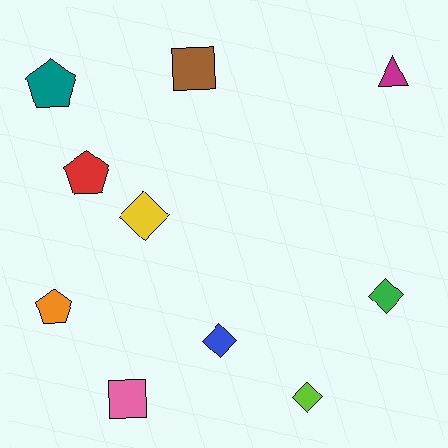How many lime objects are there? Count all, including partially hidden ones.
There is 1 lime object.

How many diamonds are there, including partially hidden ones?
There are 4 diamonds.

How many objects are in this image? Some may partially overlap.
There are 10 objects.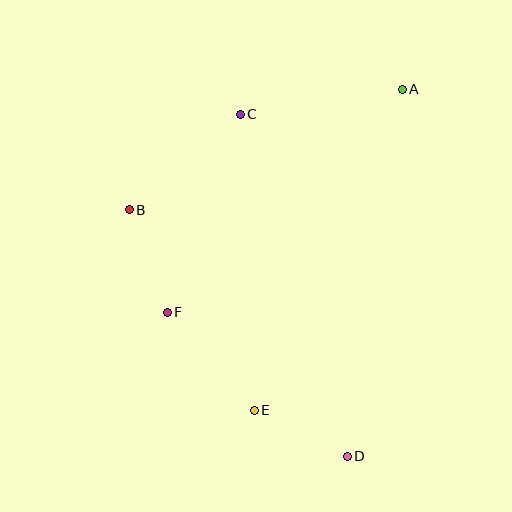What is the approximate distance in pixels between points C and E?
The distance between C and E is approximately 296 pixels.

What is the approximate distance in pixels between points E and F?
The distance between E and F is approximately 131 pixels.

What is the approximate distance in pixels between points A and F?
The distance between A and F is approximately 324 pixels.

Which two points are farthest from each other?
Points A and D are farthest from each other.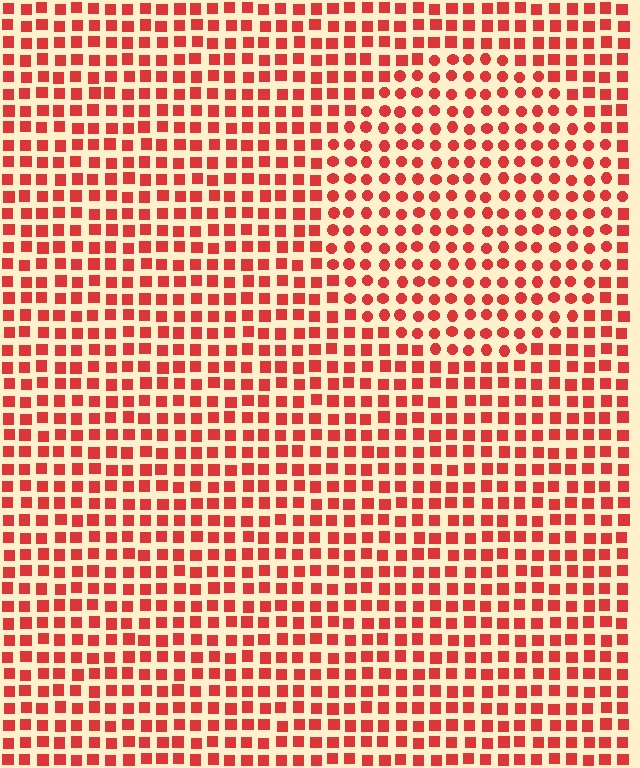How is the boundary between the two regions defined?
The boundary is defined by a change in element shape: circles inside vs. squares outside. All elements share the same color and spacing.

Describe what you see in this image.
The image is filled with small red elements arranged in a uniform grid. A circle-shaped region contains circles, while the surrounding area contains squares. The boundary is defined purely by the change in element shape.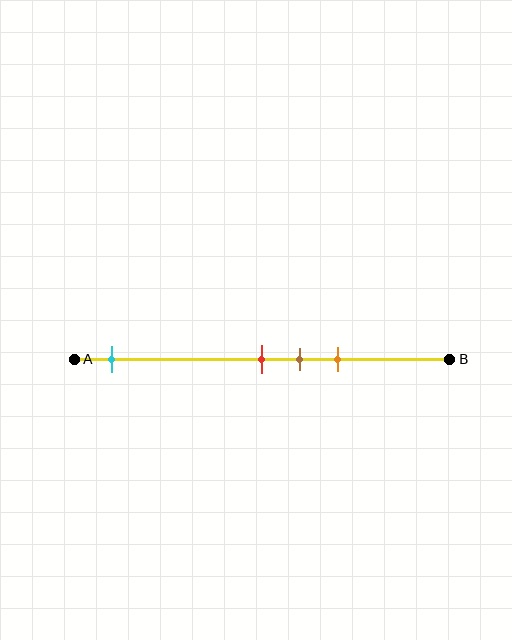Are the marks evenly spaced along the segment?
No, the marks are not evenly spaced.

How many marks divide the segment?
There are 4 marks dividing the segment.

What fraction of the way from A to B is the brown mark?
The brown mark is approximately 60% (0.6) of the way from A to B.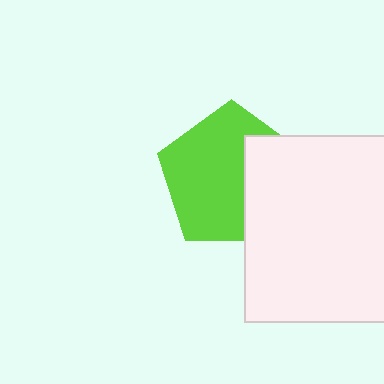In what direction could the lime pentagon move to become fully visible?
The lime pentagon could move left. That would shift it out from behind the white square entirely.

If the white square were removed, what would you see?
You would see the complete lime pentagon.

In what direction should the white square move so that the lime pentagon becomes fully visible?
The white square should move right. That is the shortest direction to clear the overlap and leave the lime pentagon fully visible.